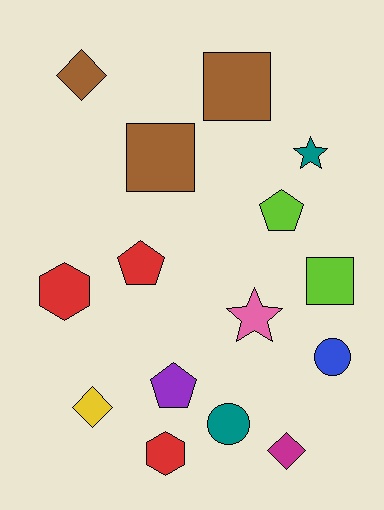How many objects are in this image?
There are 15 objects.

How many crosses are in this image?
There are no crosses.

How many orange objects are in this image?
There are no orange objects.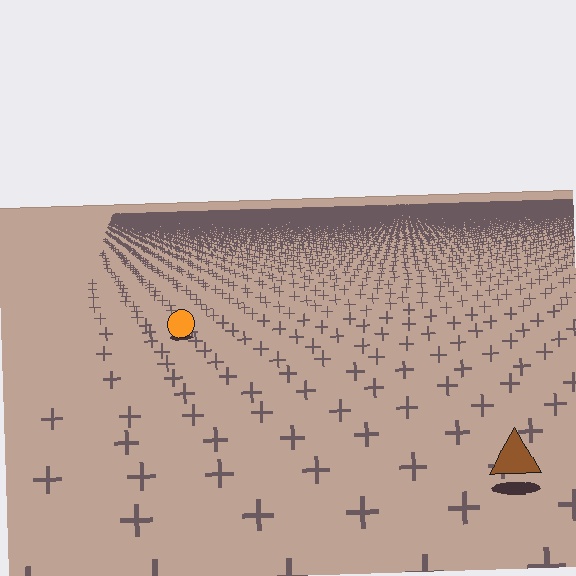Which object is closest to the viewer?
The brown triangle is closest. The texture marks near it are larger and more spread out.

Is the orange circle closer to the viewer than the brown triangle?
No. The brown triangle is closer — you can tell from the texture gradient: the ground texture is coarser near it.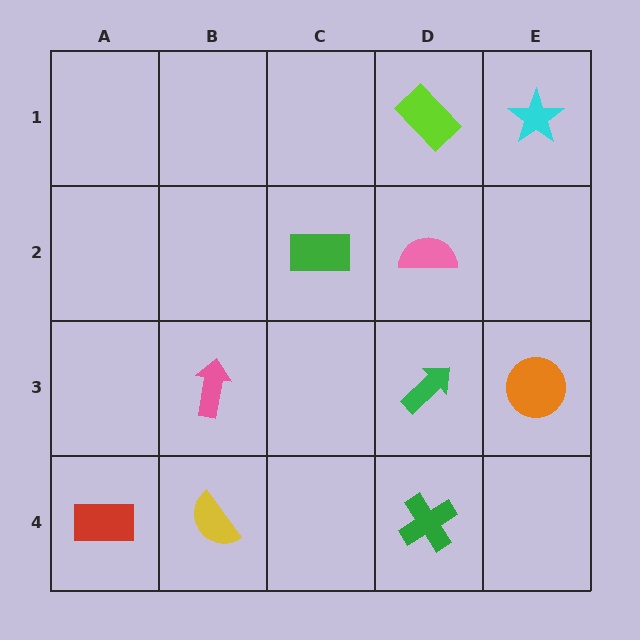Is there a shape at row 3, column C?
No, that cell is empty.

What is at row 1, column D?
A lime rectangle.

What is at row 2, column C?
A green rectangle.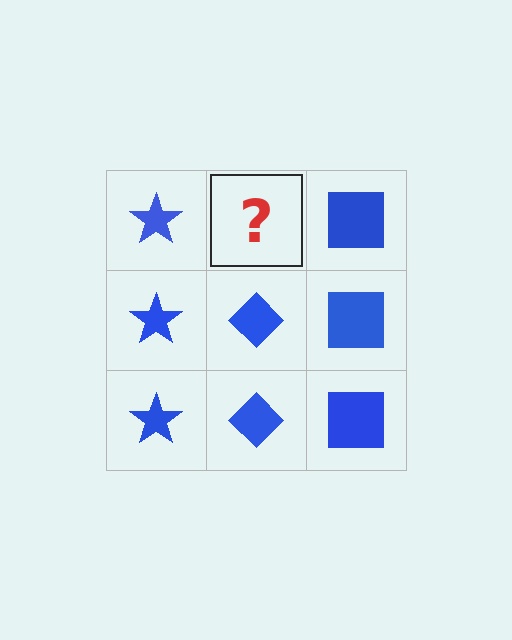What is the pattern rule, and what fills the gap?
The rule is that each column has a consistent shape. The gap should be filled with a blue diamond.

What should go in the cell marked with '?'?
The missing cell should contain a blue diamond.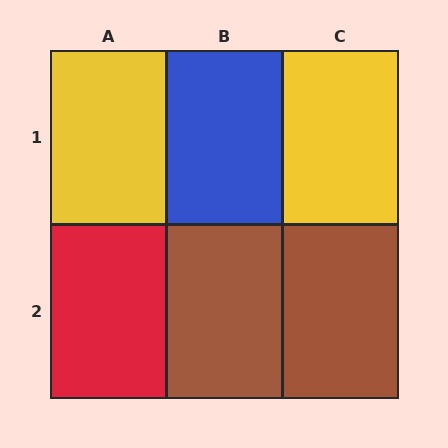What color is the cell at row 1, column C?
Yellow.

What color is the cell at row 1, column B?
Blue.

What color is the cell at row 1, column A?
Yellow.